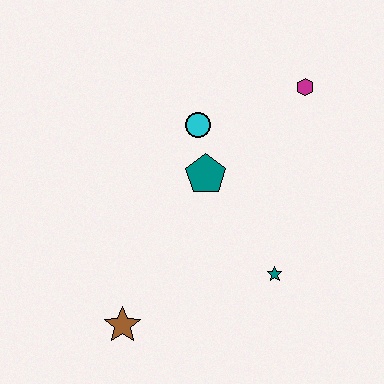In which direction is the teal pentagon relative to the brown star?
The teal pentagon is above the brown star.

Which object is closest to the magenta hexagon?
The cyan circle is closest to the magenta hexagon.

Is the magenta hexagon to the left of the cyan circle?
No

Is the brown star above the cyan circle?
No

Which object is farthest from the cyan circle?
The brown star is farthest from the cyan circle.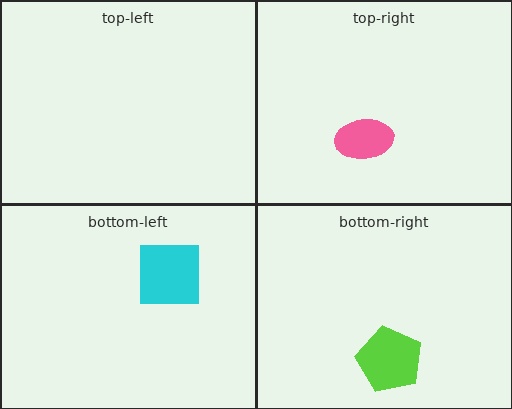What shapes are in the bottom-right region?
The lime pentagon.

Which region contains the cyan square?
The bottom-left region.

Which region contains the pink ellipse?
The top-right region.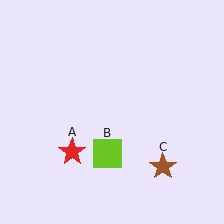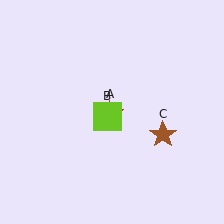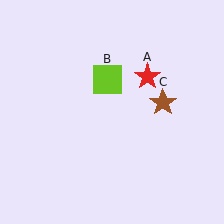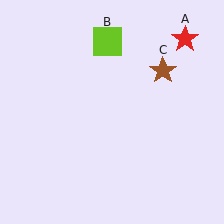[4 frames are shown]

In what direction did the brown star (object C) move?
The brown star (object C) moved up.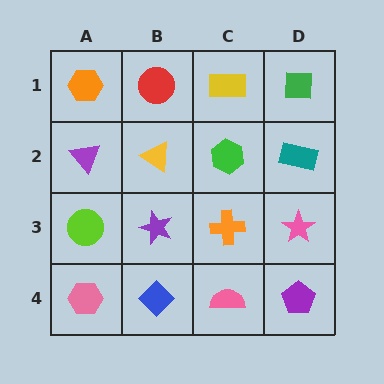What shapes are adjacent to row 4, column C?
An orange cross (row 3, column C), a blue diamond (row 4, column B), a purple pentagon (row 4, column D).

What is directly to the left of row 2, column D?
A green hexagon.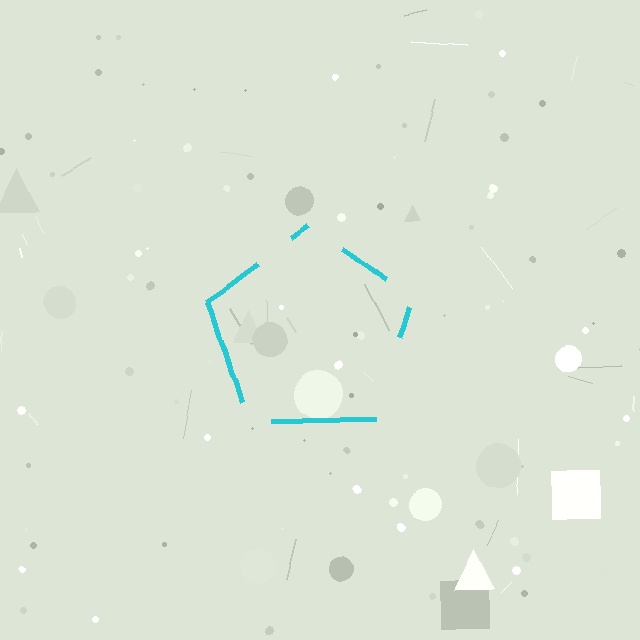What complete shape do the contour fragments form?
The contour fragments form a pentagon.